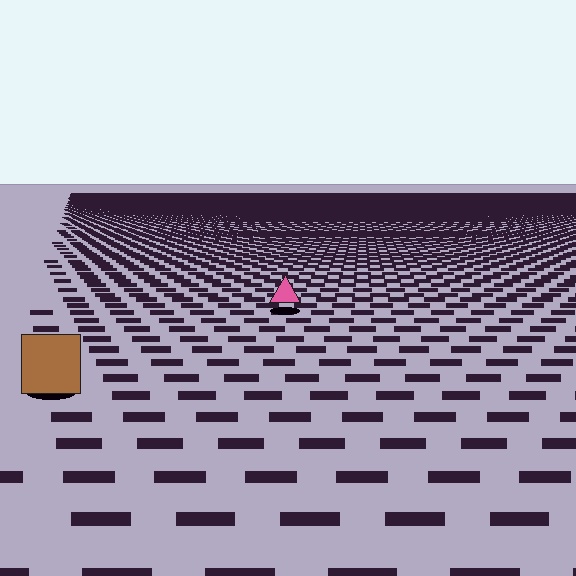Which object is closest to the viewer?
The brown square is closest. The texture marks near it are larger and more spread out.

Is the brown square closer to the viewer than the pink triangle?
Yes. The brown square is closer — you can tell from the texture gradient: the ground texture is coarser near it.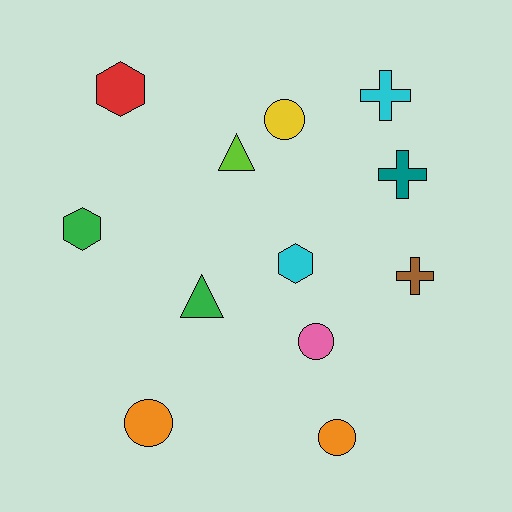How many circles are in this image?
There are 4 circles.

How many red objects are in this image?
There is 1 red object.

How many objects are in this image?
There are 12 objects.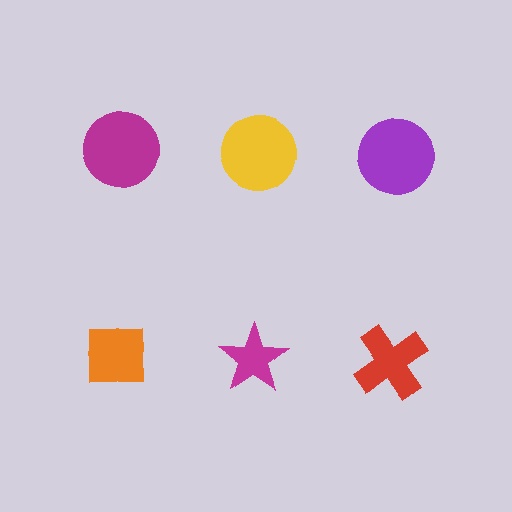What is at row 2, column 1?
An orange square.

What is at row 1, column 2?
A yellow circle.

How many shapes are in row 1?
3 shapes.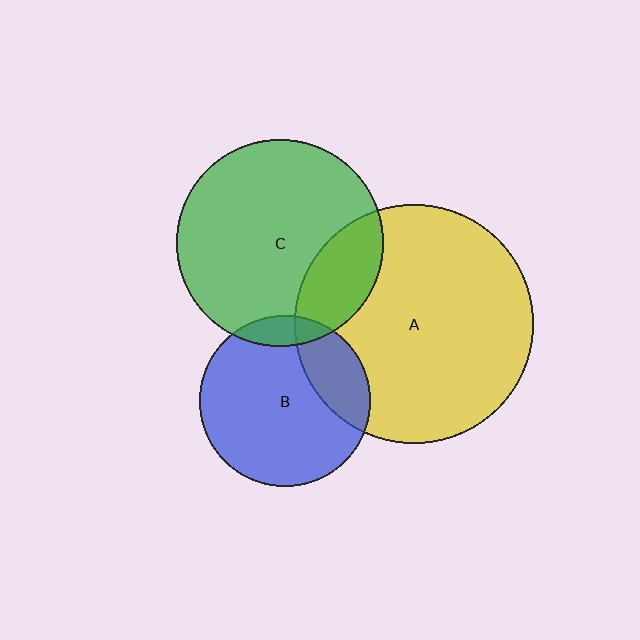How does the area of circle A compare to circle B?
Approximately 1.9 times.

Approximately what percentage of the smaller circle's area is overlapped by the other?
Approximately 20%.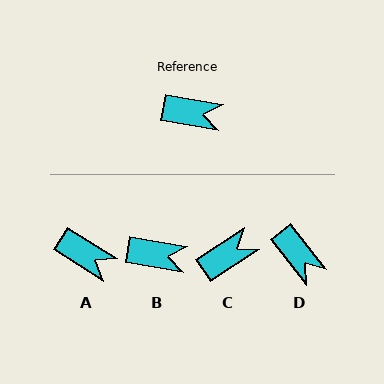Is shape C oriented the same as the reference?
No, it is off by about 43 degrees.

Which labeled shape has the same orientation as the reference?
B.